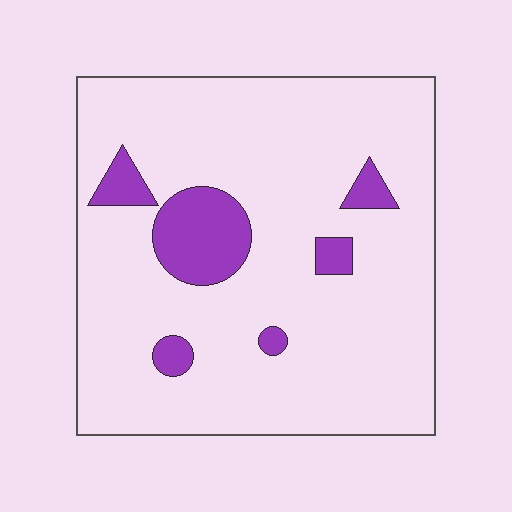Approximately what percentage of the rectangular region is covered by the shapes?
Approximately 10%.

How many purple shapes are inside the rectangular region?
6.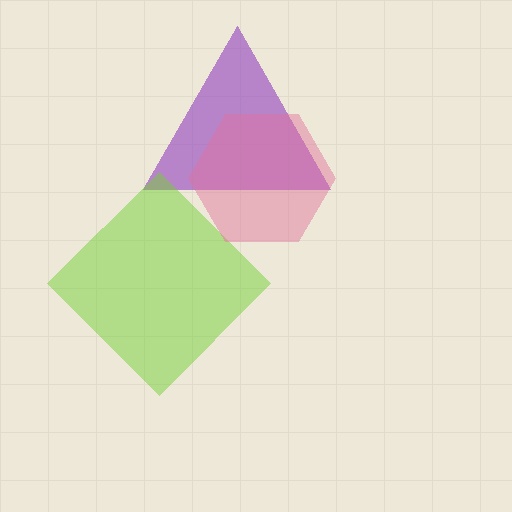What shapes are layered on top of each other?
The layered shapes are: a purple triangle, a lime diamond, a pink hexagon.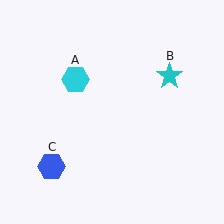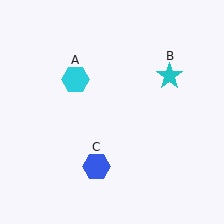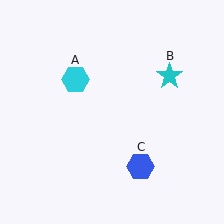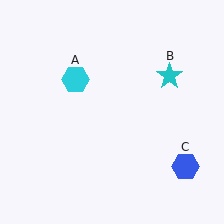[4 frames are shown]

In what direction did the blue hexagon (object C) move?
The blue hexagon (object C) moved right.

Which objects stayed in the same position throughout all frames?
Cyan hexagon (object A) and cyan star (object B) remained stationary.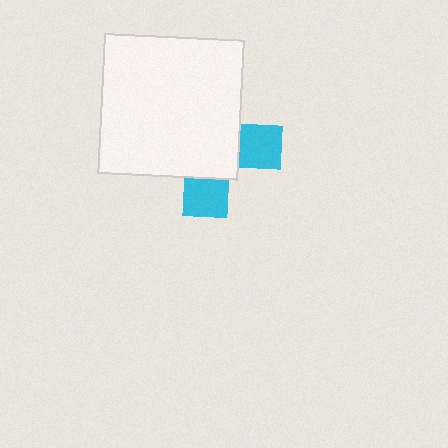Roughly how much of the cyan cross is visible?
A small part of it is visible (roughly 32%).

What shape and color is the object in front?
The object in front is a white square.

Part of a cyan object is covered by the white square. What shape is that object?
It is a cross.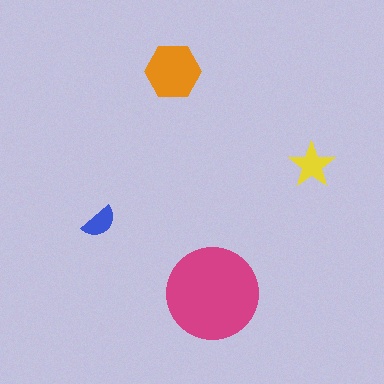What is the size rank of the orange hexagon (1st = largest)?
2nd.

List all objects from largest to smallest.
The magenta circle, the orange hexagon, the yellow star, the blue semicircle.